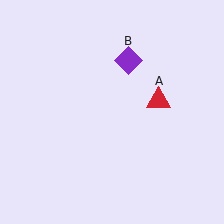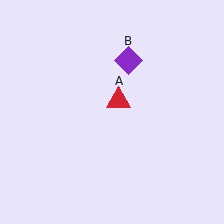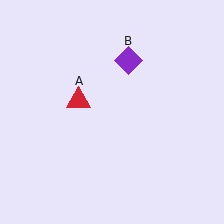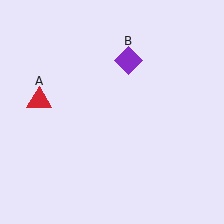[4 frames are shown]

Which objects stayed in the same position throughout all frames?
Purple diamond (object B) remained stationary.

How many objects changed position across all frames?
1 object changed position: red triangle (object A).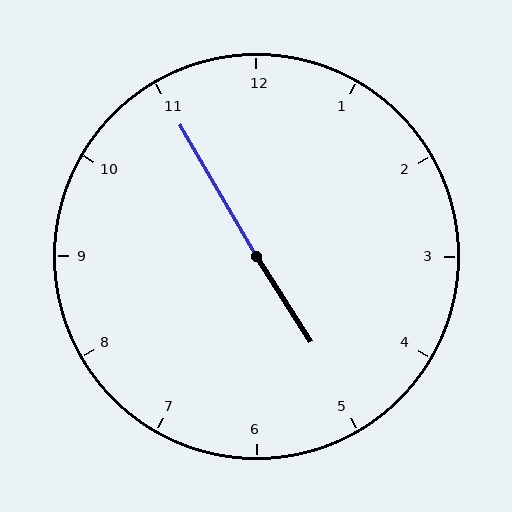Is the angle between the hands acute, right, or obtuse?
It is obtuse.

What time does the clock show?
4:55.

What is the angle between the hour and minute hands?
Approximately 178 degrees.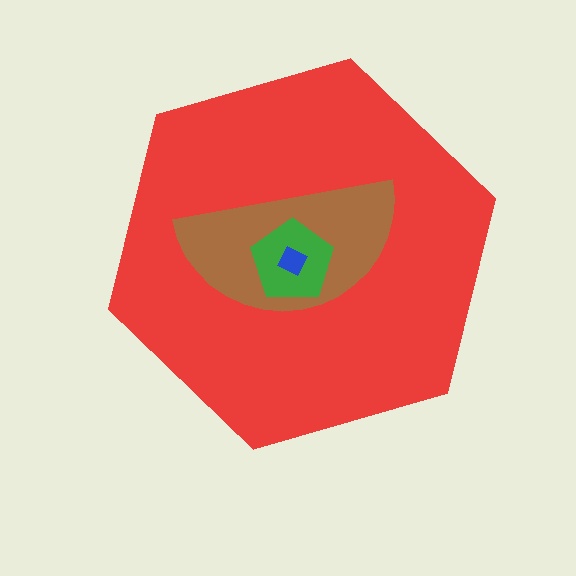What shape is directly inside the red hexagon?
The brown semicircle.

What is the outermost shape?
The red hexagon.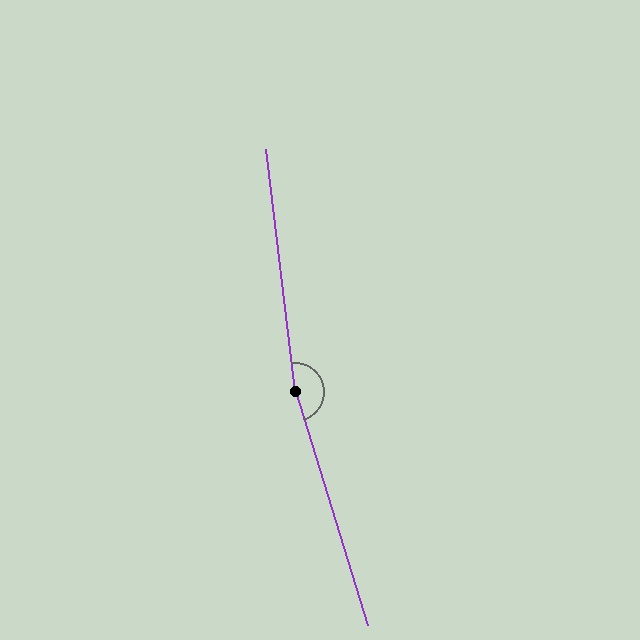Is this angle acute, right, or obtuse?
It is obtuse.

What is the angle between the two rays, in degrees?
Approximately 169 degrees.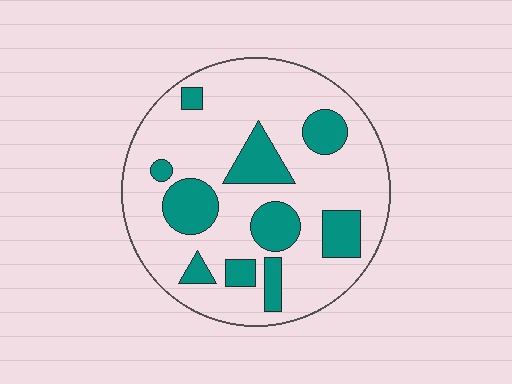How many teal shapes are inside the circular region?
10.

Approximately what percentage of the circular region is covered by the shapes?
Approximately 25%.